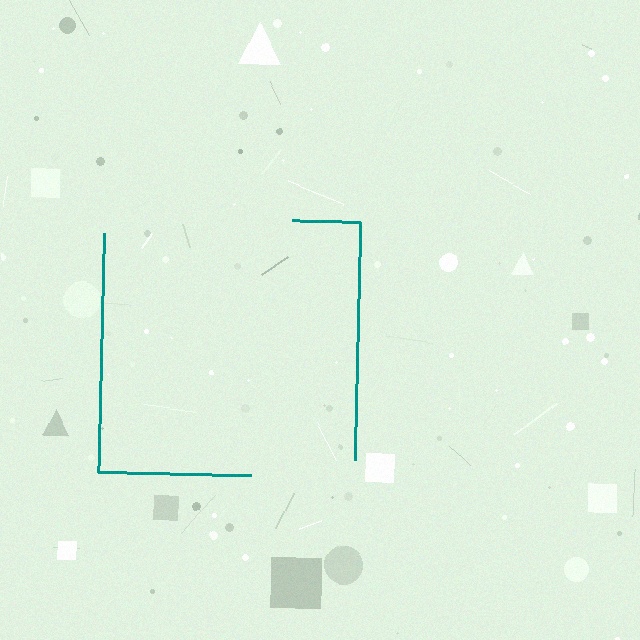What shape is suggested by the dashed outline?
The dashed outline suggests a square.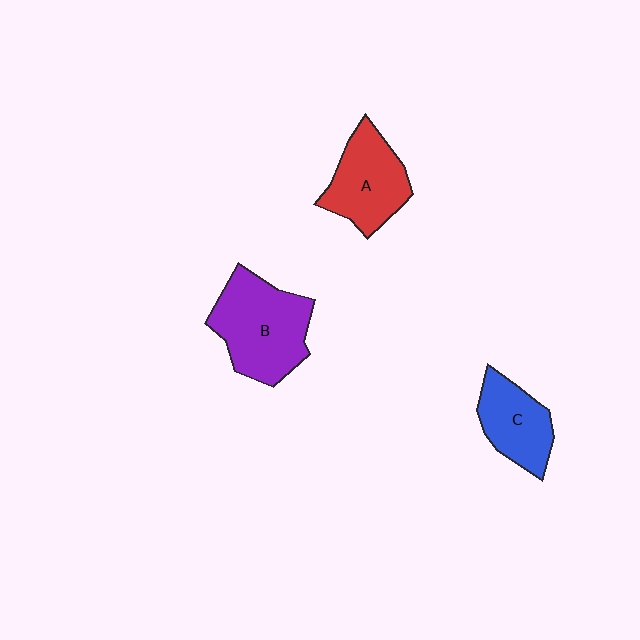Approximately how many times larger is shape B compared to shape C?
Approximately 1.6 times.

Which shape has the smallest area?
Shape C (blue).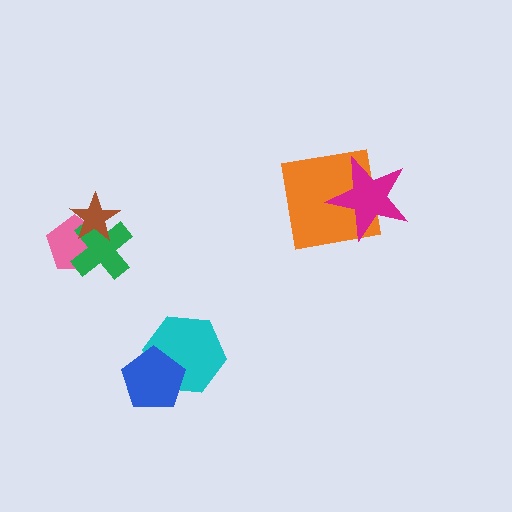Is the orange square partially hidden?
Yes, it is partially covered by another shape.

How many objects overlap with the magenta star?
1 object overlaps with the magenta star.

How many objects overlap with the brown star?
2 objects overlap with the brown star.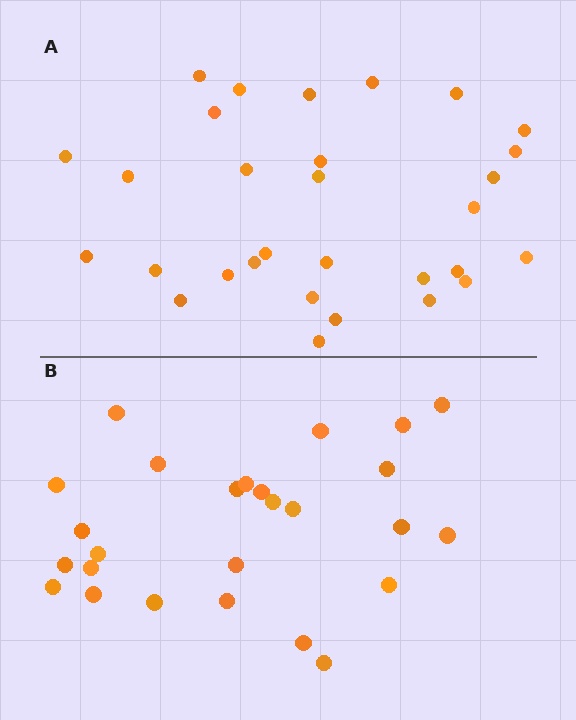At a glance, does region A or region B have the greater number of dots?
Region A (the top region) has more dots.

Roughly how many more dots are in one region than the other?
Region A has about 4 more dots than region B.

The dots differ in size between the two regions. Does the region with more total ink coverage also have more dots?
No. Region B has more total ink coverage because its dots are larger, but region A actually contains more individual dots. Total area can be misleading — the number of items is what matters here.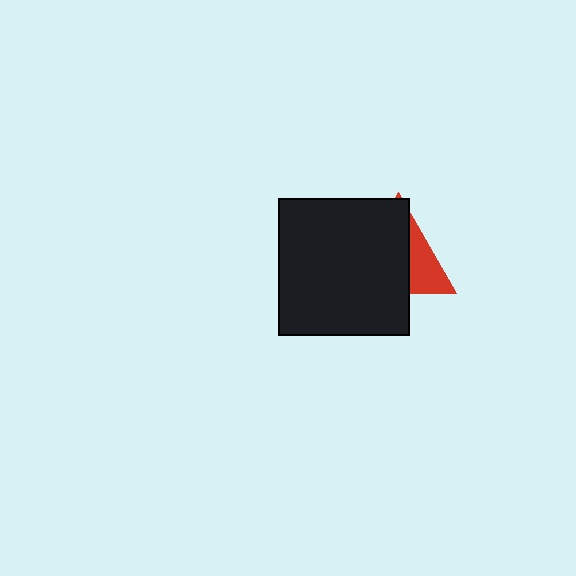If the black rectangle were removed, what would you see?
You would see the complete red triangle.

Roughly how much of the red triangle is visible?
A small part of it is visible (roughly 33%).